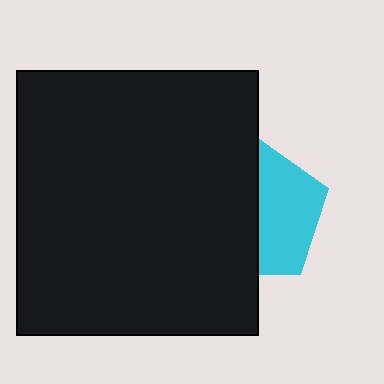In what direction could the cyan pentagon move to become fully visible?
The cyan pentagon could move right. That would shift it out from behind the black rectangle entirely.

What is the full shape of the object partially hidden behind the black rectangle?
The partially hidden object is a cyan pentagon.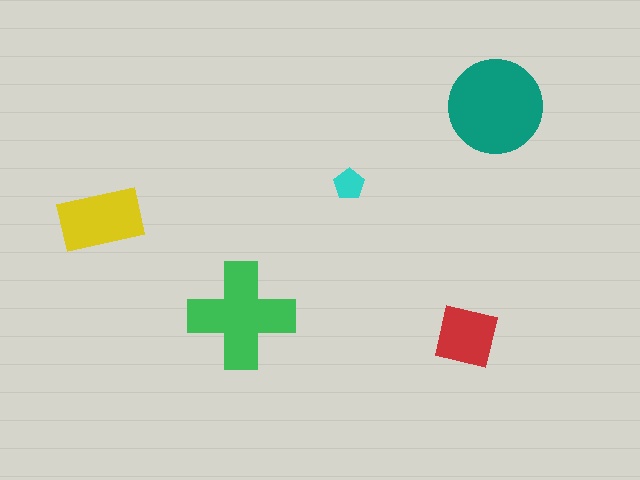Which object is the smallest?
The cyan pentagon.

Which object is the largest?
The teal circle.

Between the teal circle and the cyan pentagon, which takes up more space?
The teal circle.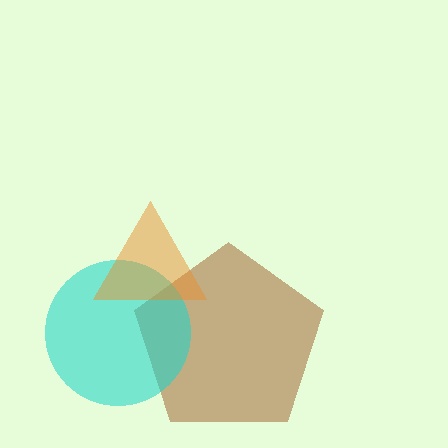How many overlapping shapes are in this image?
There are 3 overlapping shapes in the image.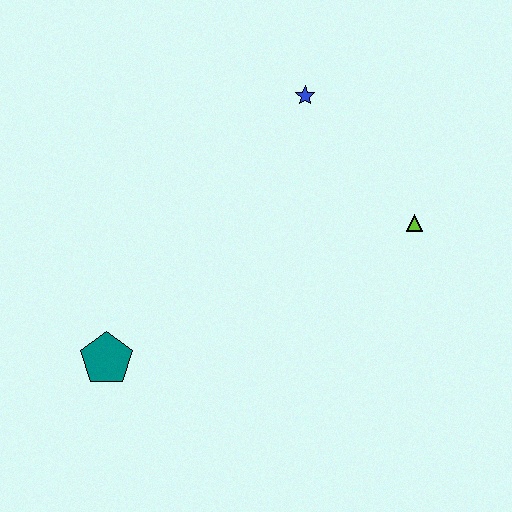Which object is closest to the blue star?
The lime triangle is closest to the blue star.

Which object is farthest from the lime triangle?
The teal pentagon is farthest from the lime triangle.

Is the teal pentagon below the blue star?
Yes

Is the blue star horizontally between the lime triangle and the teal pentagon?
Yes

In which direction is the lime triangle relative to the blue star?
The lime triangle is below the blue star.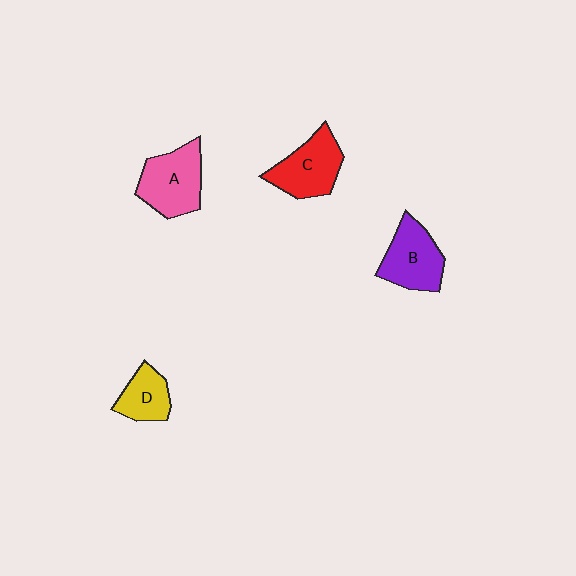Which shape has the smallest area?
Shape D (yellow).